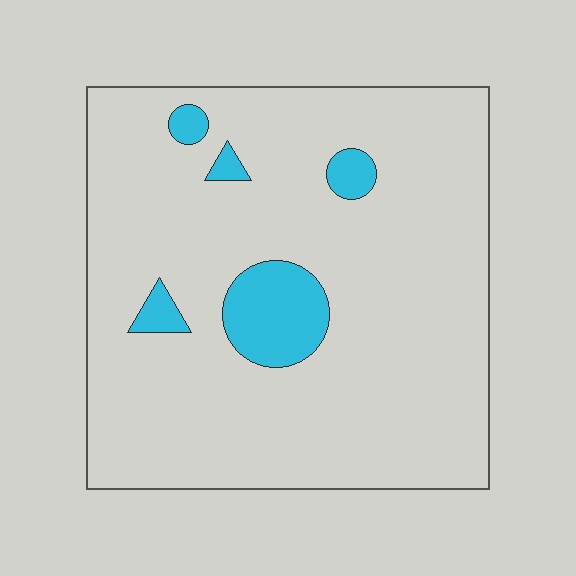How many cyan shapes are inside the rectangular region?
5.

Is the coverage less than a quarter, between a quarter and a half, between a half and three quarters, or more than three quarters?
Less than a quarter.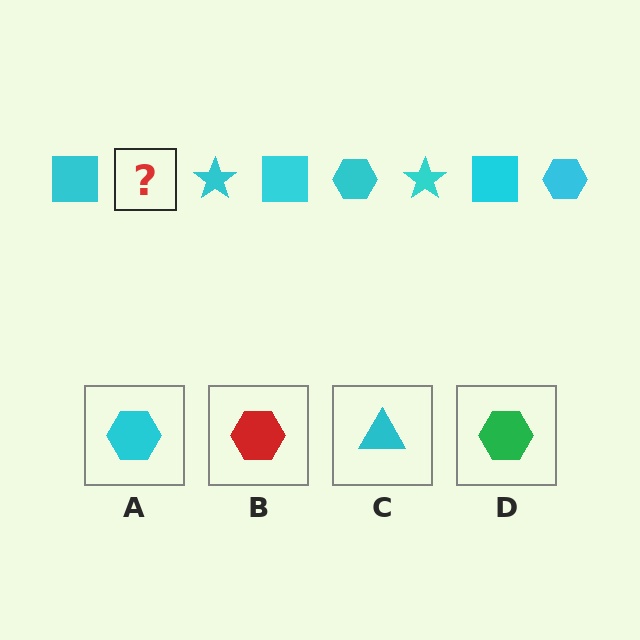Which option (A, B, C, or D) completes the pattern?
A.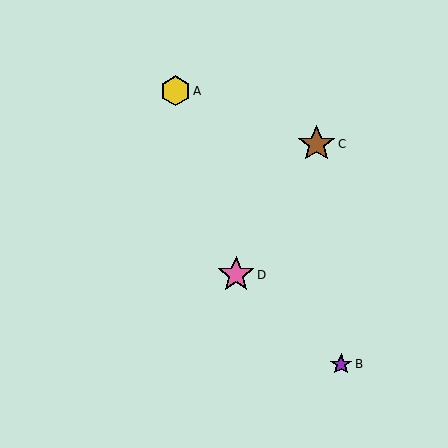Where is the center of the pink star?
The center of the pink star is at (236, 275).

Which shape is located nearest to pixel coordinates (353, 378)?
The purple star (labeled B) at (341, 364) is nearest to that location.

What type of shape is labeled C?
Shape C is a brown star.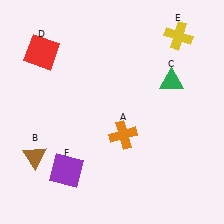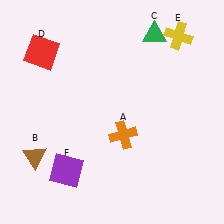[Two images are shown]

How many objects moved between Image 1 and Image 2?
1 object moved between the two images.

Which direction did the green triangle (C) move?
The green triangle (C) moved up.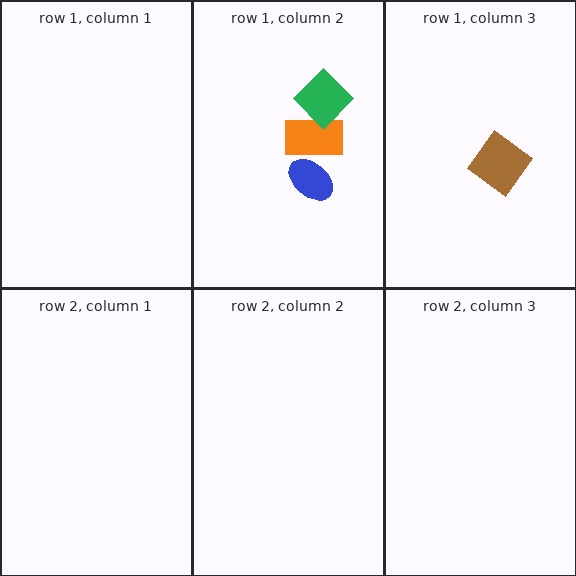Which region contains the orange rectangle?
The row 1, column 2 region.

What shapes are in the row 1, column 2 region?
The blue ellipse, the orange rectangle, the green diamond.